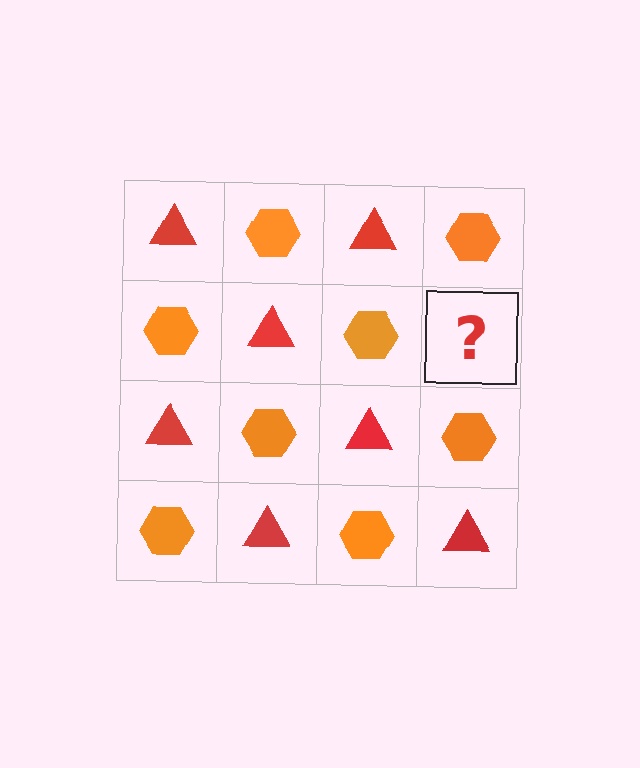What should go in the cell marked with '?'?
The missing cell should contain a red triangle.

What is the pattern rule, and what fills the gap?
The rule is that it alternates red triangle and orange hexagon in a checkerboard pattern. The gap should be filled with a red triangle.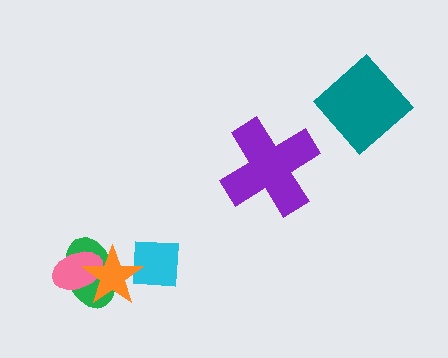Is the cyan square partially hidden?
Yes, it is partially covered by another shape.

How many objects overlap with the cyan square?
1 object overlaps with the cyan square.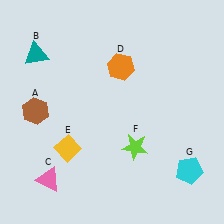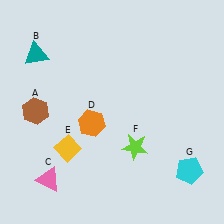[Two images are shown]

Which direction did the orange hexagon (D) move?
The orange hexagon (D) moved down.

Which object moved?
The orange hexagon (D) moved down.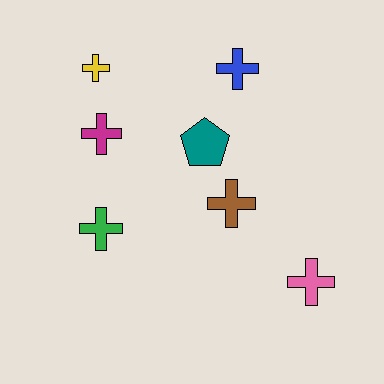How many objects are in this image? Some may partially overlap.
There are 7 objects.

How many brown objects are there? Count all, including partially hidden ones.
There is 1 brown object.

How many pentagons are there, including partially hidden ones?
There is 1 pentagon.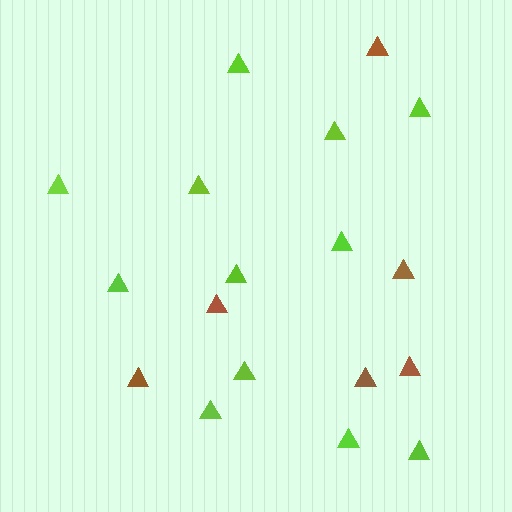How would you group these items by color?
There are 2 groups: one group of lime triangles (12) and one group of brown triangles (6).